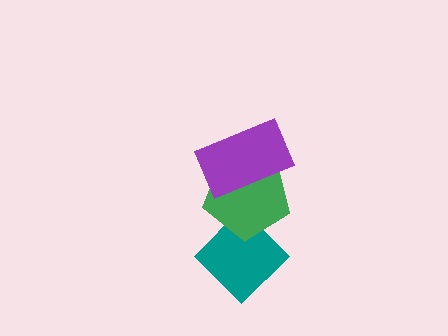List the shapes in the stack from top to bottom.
From top to bottom: the purple rectangle, the green pentagon, the teal diamond.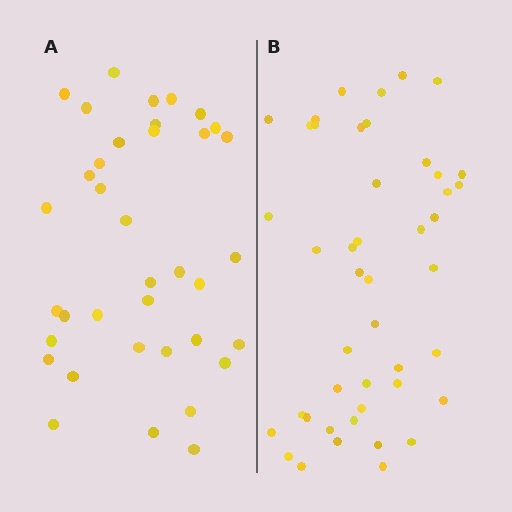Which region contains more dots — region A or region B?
Region B (the right region) has more dots.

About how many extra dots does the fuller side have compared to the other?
Region B has roughly 8 or so more dots than region A.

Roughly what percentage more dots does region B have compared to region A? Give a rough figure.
About 20% more.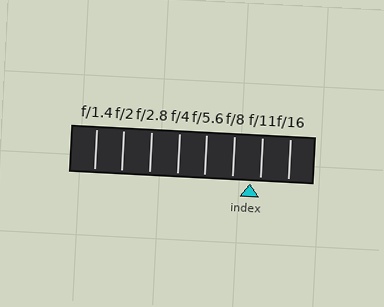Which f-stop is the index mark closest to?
The index mark is closest to f/11.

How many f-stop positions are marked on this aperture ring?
There are 8 f-stop positions marked.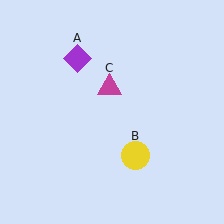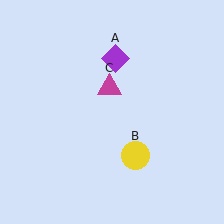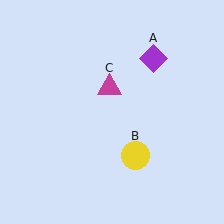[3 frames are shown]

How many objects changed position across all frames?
1 object changed position: purple diamond (object A).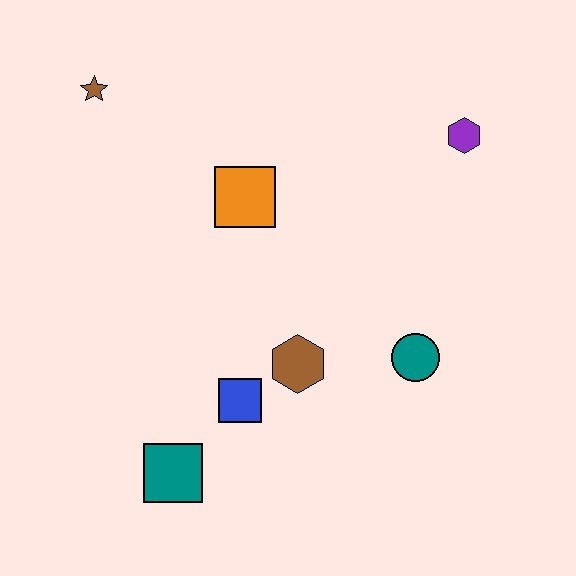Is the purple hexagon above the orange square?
Yes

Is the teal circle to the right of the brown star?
Yes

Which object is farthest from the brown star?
The teal circle is farthest from the brown star.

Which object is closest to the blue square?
The brown hexagon is closest to the blue square.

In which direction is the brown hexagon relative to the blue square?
The brown hexagon is to the right of the blue square.